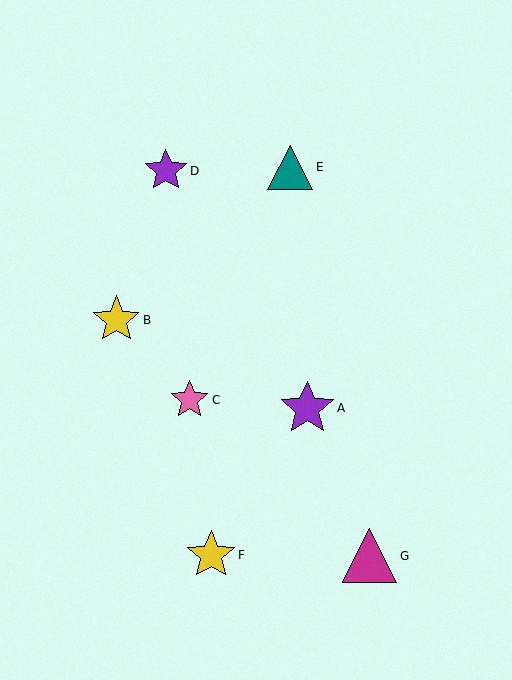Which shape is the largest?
The purple star (labeled A) is the largest.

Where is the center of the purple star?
The center of the purple star is at (166, 171).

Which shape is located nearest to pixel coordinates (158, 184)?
The purple star (labeled D) at (166, 171) is nearest to that location.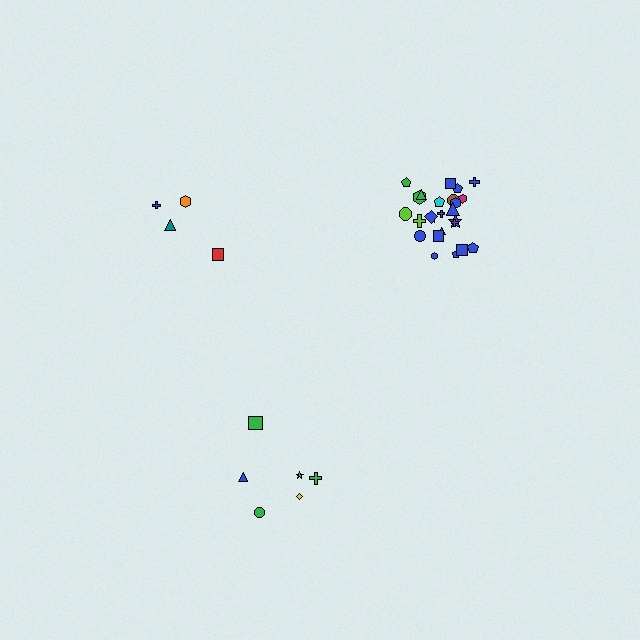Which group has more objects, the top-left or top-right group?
The top-right group.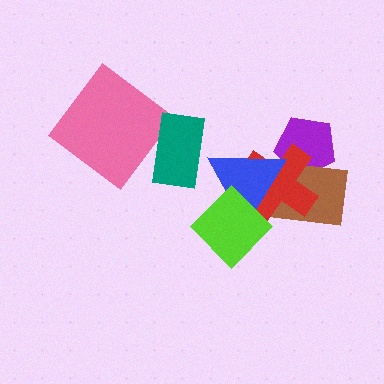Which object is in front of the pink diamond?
The teal rectangle is in front of the pink diamond.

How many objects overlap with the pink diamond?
1 object overlaps with the pink diamond.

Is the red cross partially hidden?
Yes, it is partially covered by another shape.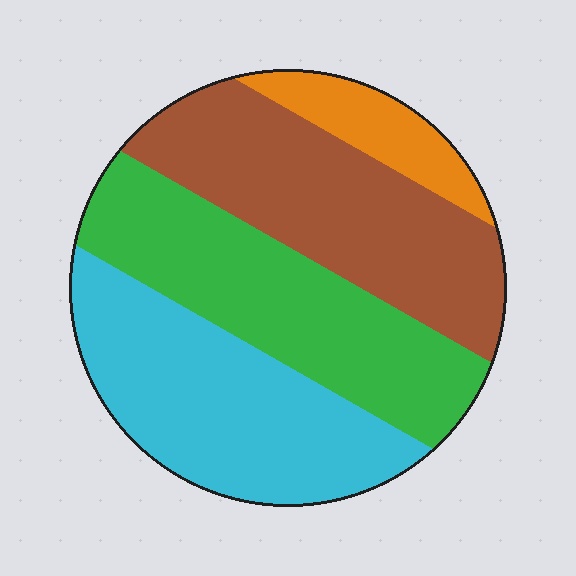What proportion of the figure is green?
Green takes up between a quarter and a half of the figure.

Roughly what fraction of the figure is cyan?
Cyan takes up between a sixth and a third of the figure.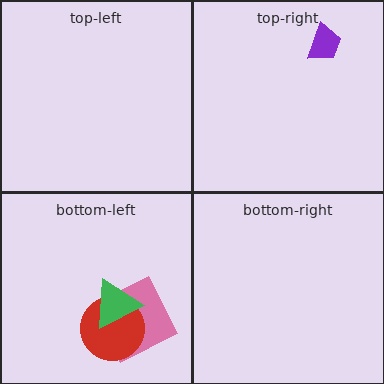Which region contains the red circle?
The bottom-left region.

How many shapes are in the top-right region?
1.